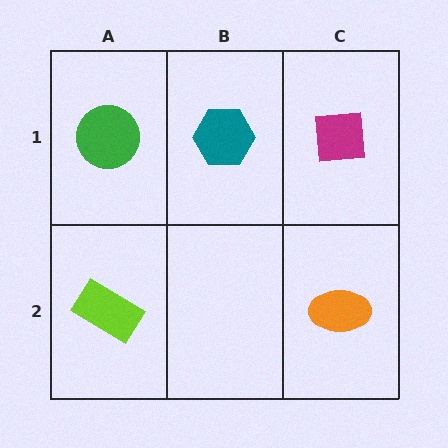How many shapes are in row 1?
3 shapes.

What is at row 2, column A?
A lime rectangle.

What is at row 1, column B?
A teal hexagon.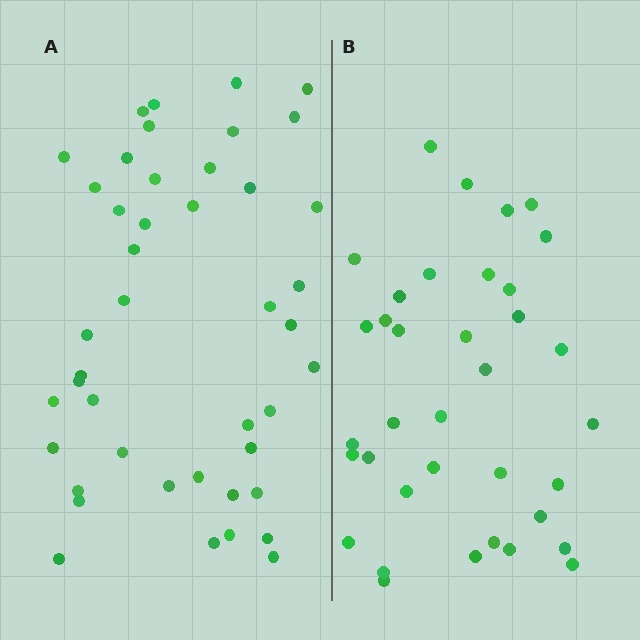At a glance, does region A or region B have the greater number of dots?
Region A (the left region) has more dots.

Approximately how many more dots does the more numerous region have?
Region A has roughly 8 or so more dots than region B.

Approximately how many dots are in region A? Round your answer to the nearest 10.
About 40 dots. (The exact count is 44, which rounds to 40.)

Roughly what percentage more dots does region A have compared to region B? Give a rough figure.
About 20% more.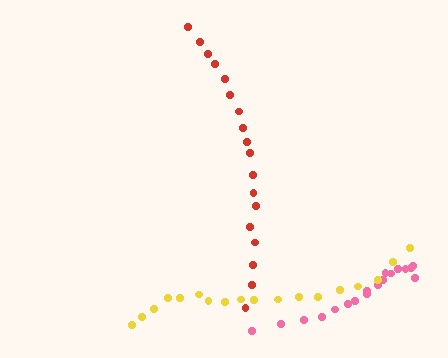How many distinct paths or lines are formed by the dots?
There are 3 distinct paths.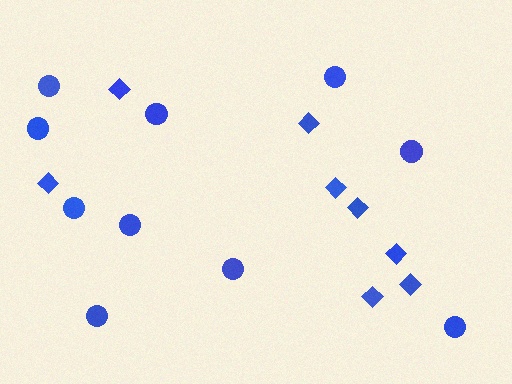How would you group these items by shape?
There are 2 groups: one group of circles (10) and one group of diamonds (8).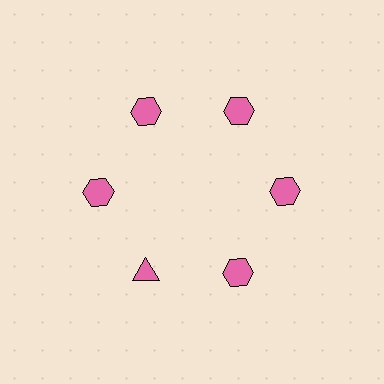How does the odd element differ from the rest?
It has a different shape: triangle instead of hexagon.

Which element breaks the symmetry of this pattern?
The pink triangle at roughly the 7 o'clock position breaks the symmetry. All other shapes are pink hexagons.